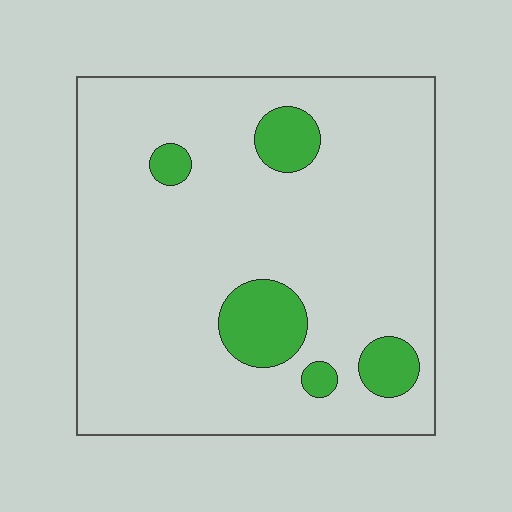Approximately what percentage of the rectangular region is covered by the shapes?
Approximately 10%.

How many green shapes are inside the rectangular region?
5.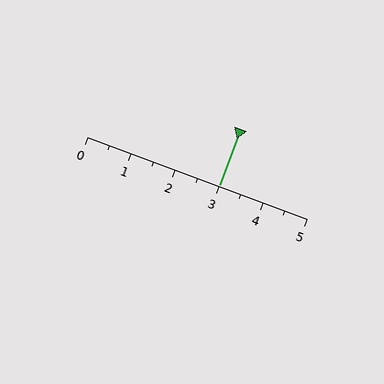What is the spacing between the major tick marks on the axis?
The major ticks are spaced 1 apart.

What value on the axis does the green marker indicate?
The marker indicates approximately 3.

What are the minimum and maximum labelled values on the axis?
The axis runs from 0 to 5.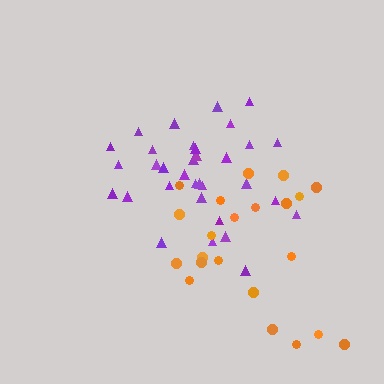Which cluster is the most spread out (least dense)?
Orange.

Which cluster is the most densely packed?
Purple.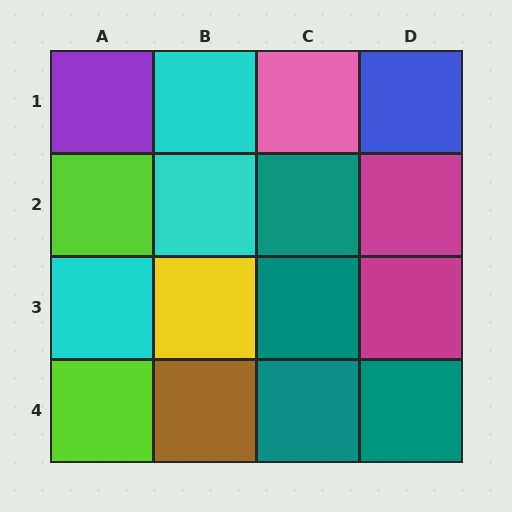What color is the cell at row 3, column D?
Magenta.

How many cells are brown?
1 cell is brown.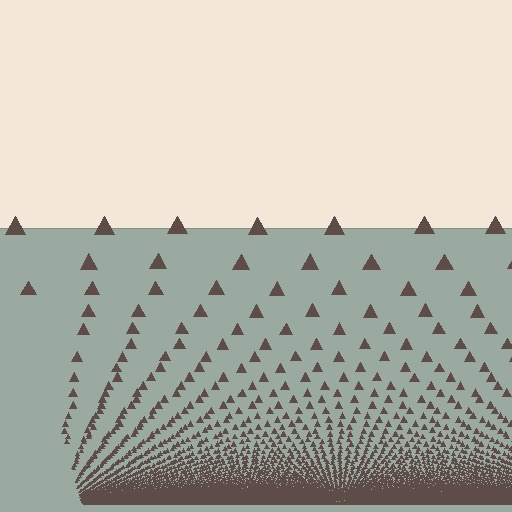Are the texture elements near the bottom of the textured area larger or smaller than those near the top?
Smaller. The gradient is inverted — elements near the bottom are smaller and denser.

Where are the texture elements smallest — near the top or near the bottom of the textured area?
Near the bottom.